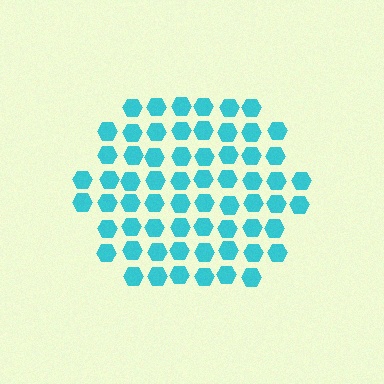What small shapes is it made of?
It is made of small hexagons.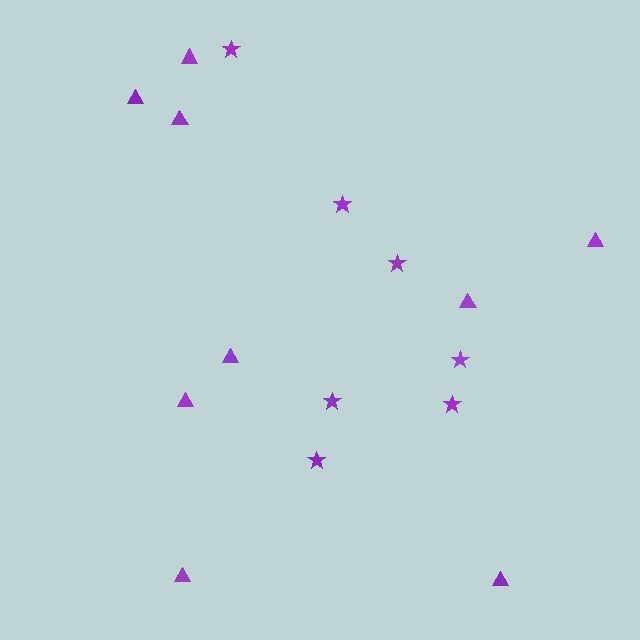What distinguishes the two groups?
There are 2 groups: one group of triangles (9) and one group of stars (7).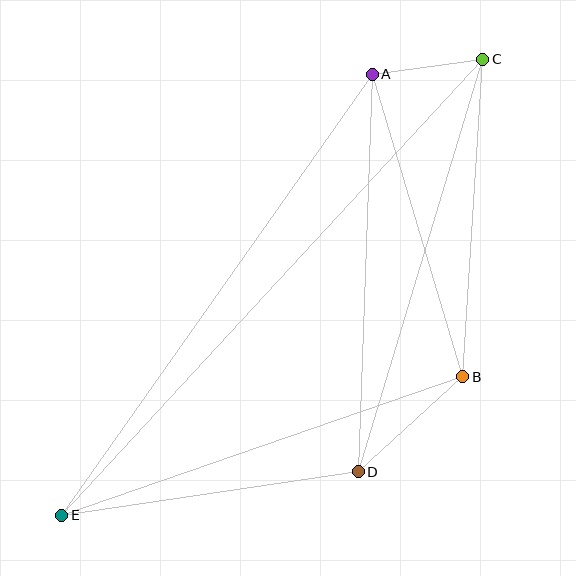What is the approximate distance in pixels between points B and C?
The distance between B and C is approximately 318 pixels.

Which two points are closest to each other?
Points A and C are closest to each other.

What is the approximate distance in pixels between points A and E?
The distance between A and E is approximately 539 pixels.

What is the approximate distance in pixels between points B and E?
The distance between B and E is approximately 424 pixels.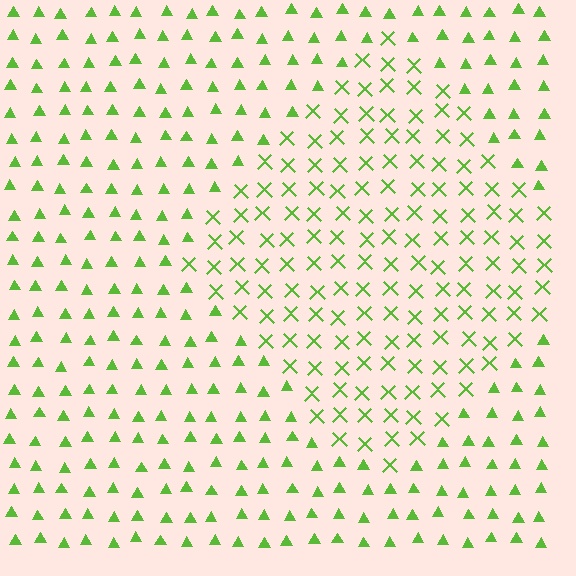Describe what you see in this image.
The image is filled with small lime elements arranged in a uniform grid. A diamond-shaped region contains X marks, while the surrounding area contains triangles. The boundary is defined purely by the change in element shape.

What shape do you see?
I see a diamond.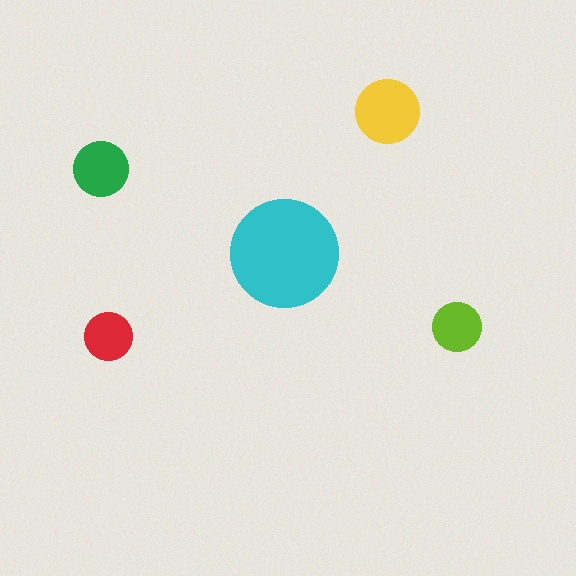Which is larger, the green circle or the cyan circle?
The cyan one.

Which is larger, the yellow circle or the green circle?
The yellow one.